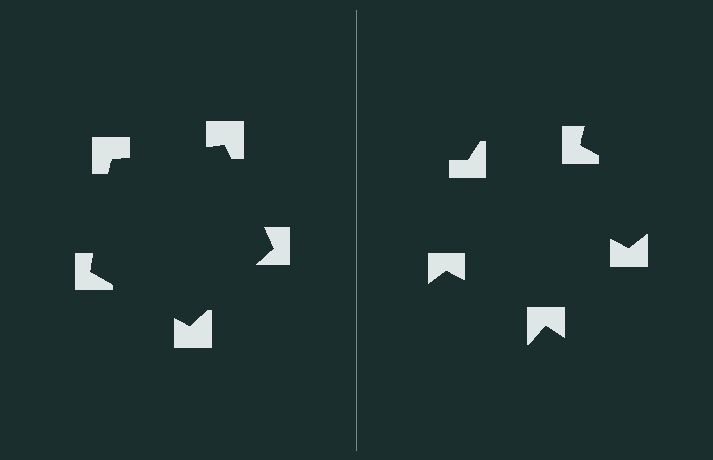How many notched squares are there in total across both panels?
10 — 5 on each side.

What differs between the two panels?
The notched squares are positioned identically on both sides; only the wedge orientations differ. On the left they align to a pentagon; on the right they are misaligned.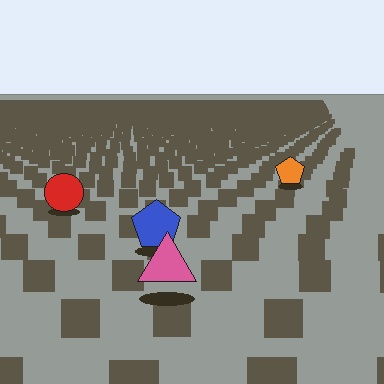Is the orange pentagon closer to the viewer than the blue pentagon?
No. The blue pentagon is closer — you can tell from the texture gradient: the ground texture is coarser near it.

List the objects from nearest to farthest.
From nearest to farthest: the pink triangle, the blue pentagon, the red circle, the orange pentagon.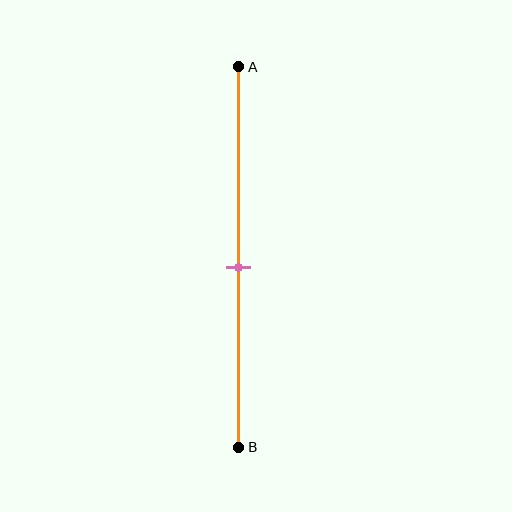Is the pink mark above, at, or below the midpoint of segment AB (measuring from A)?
The pink mark is approximately at the midpoint of segment AB.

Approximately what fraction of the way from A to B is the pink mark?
The pink mark is approximately 55% of the way from A to B.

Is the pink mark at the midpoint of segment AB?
Yes, the mark is approximately at the midpoint.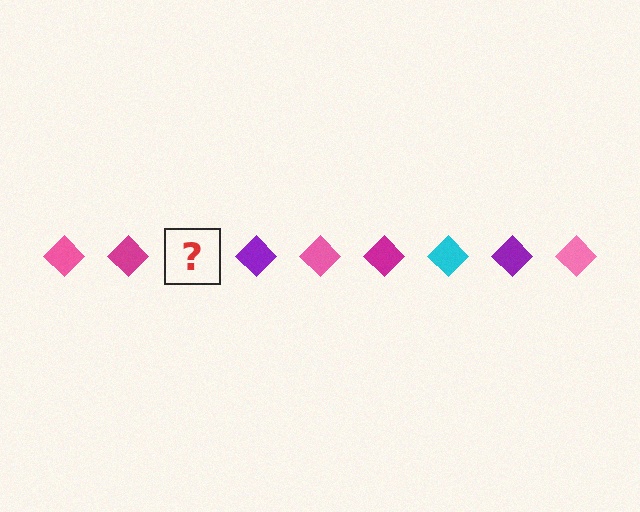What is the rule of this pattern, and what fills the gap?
The rule is that the pattern cycles through pink, magenta, cyan, purple diamonds. The gap should be filled with a cyan diamond.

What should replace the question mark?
The question mark should be replaced with a cyan diamond.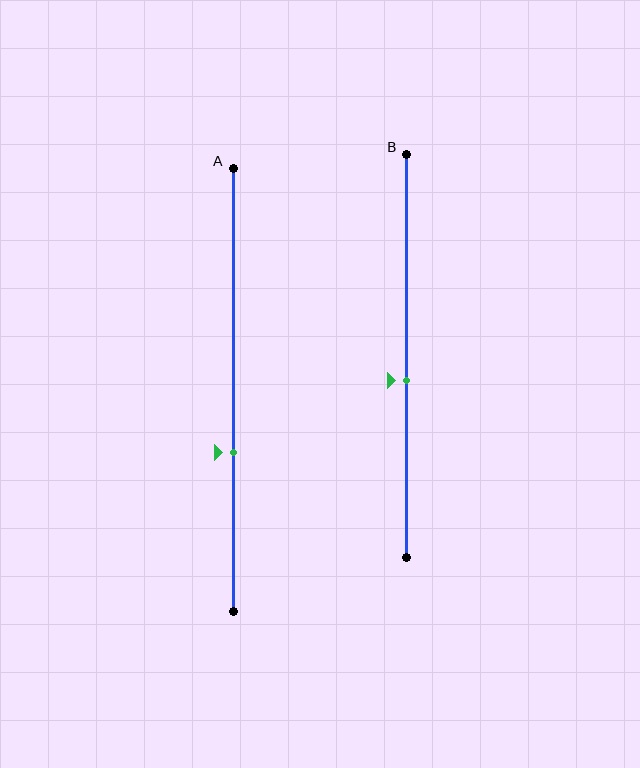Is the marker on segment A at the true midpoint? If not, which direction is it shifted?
No, the marker on segment A is shifted downward by about 14% of the segment length.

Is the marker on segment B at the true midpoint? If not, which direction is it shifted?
No, the marker on segment B is shifted downward by about 6% of the segment length.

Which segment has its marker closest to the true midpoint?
Segment B has its marker closest to the true midpoint.